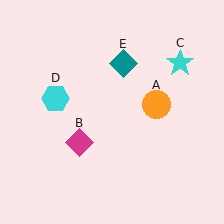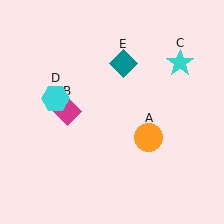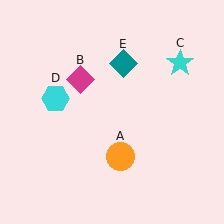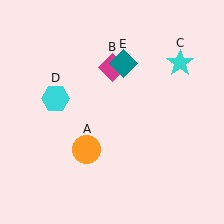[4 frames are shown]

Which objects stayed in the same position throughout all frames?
Cyan star (object C) and cyan hexagon (object D) and teal diamond (object E) remained stationary.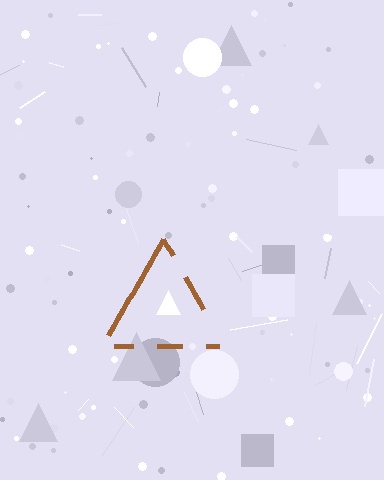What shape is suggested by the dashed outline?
The dashed outline suggests a triangle.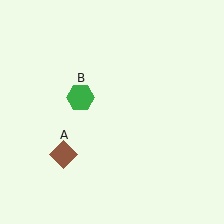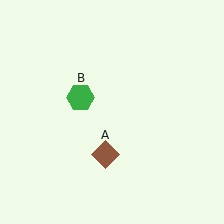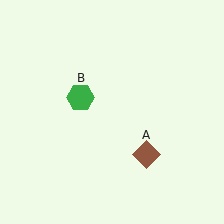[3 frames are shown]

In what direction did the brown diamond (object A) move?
The brown diamond (object A) moved right.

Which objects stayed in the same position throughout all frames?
Green hexagon (object B) remained stationary.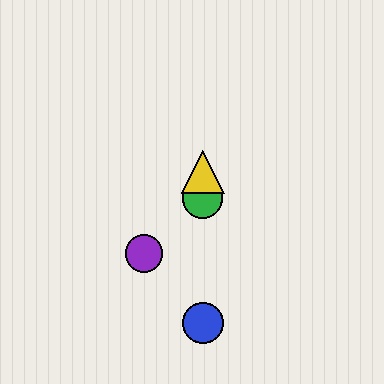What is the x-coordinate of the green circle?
The green circle is at x≈203.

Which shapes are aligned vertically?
The red triangle, the blue circle, the green circle, the yellow triangle are aligned vertically.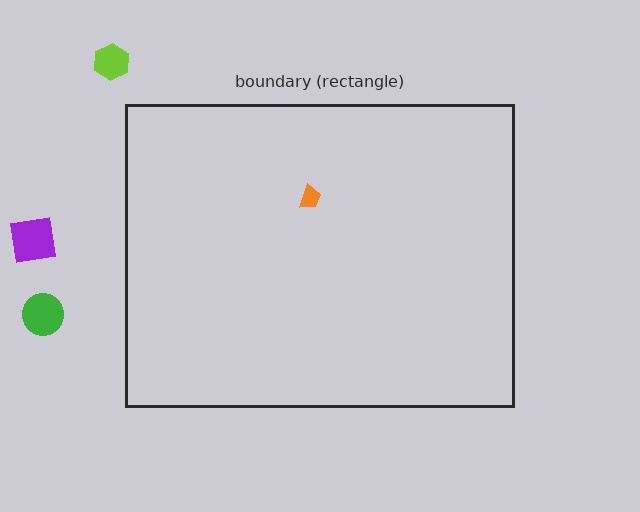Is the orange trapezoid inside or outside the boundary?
Inside.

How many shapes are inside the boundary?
1 inside, 3 outside.